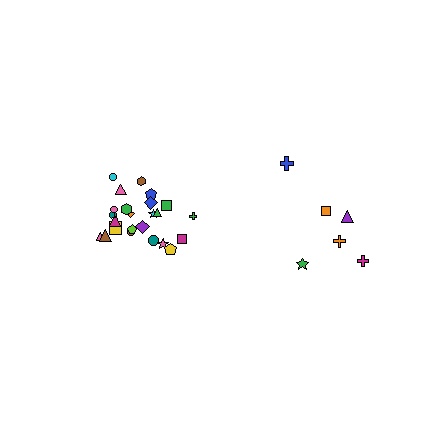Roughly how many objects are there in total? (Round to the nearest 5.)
Roughly 30 objects in total.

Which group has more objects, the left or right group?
The left group.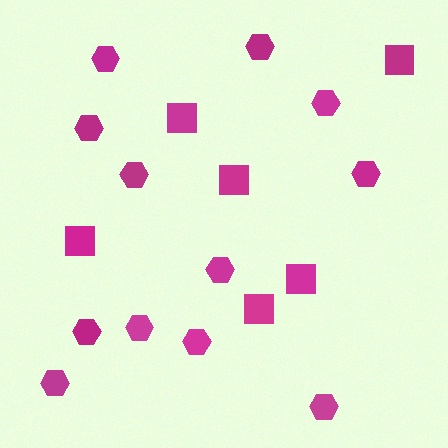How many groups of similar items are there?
There are 2 groups: one group of squares (6) and one group of hexagons (12).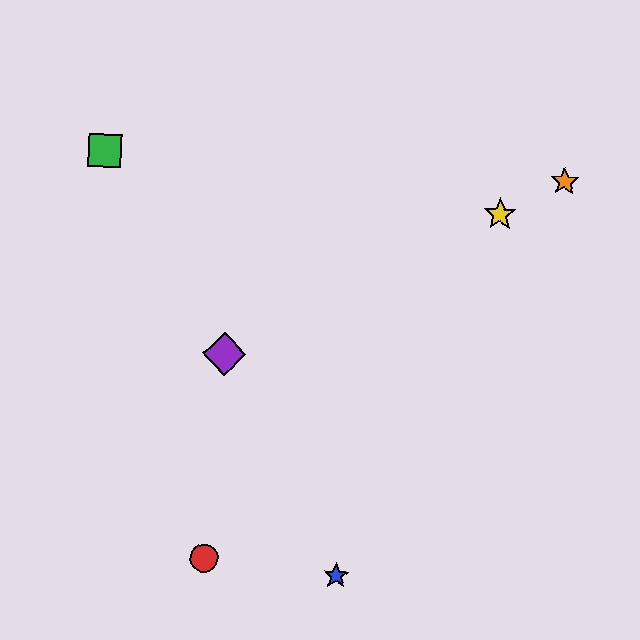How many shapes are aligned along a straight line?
3 shapes (the yellow star, the purple diamond, the orange star) are aligned along a straight line.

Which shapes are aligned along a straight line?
The yellow star, the purple diamond, the orange star are aligned along a straight line.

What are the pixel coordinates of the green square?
The green square is at (105, 150).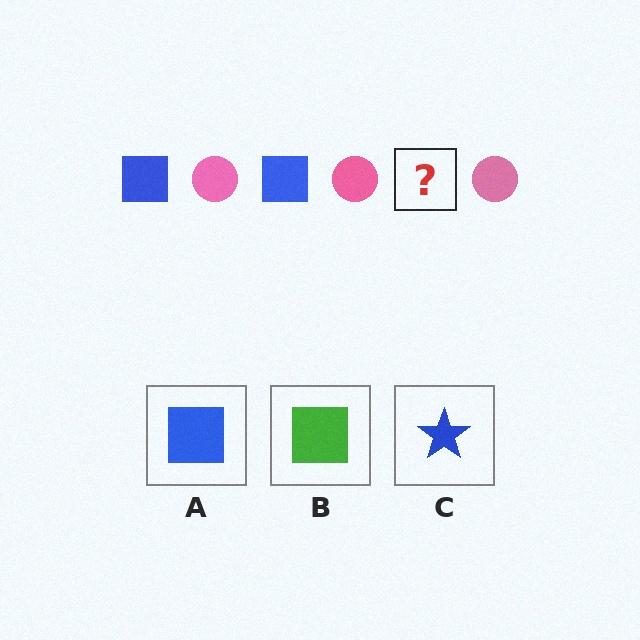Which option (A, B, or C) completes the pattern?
A.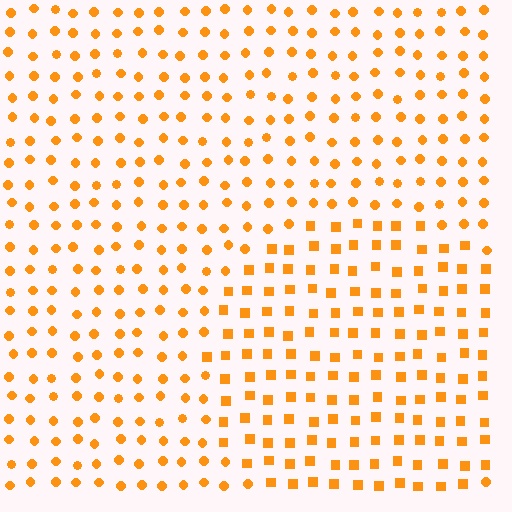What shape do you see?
I see a circle.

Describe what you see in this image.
The image is filled with small orange elements arranged in a uniform grid. A circle-shaped region contains squares, while the surrounding area contains circles. The boundary is defined purely by the change in element shape.